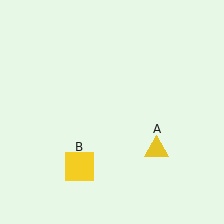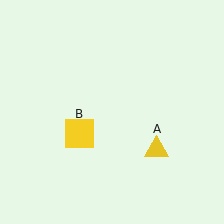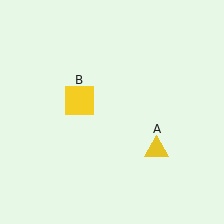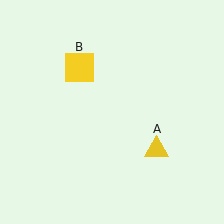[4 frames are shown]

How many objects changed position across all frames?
1 object changed position: yellow square (object B).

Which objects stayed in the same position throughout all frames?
Yellow triangle (object A) remained stationary.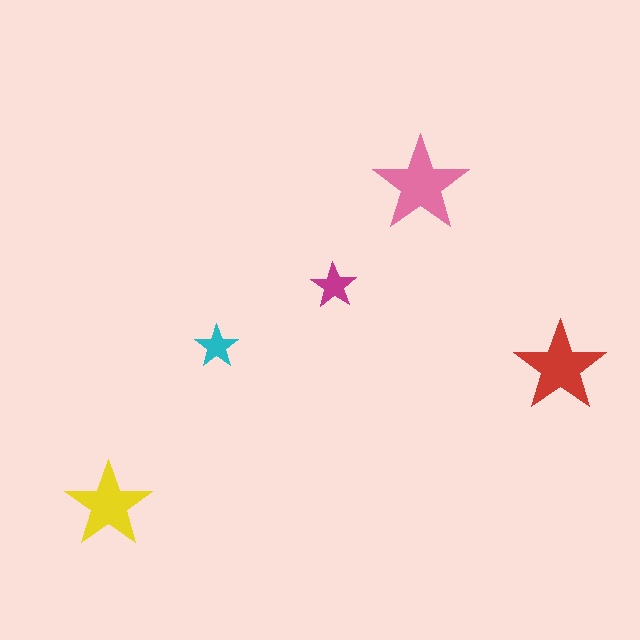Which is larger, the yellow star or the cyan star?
The yellow one.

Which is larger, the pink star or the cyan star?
The pink one.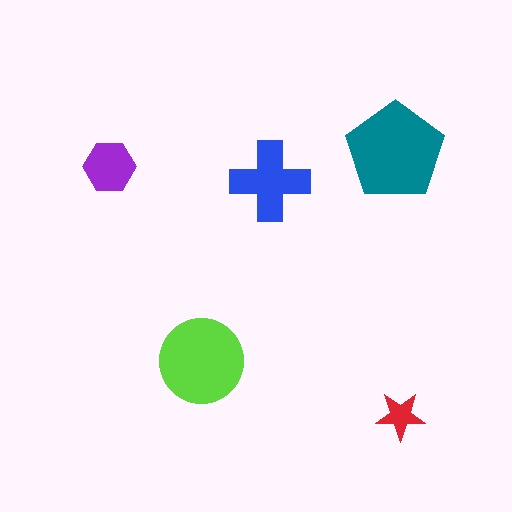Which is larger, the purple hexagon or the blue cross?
The blue cross.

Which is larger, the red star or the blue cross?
The blue cross.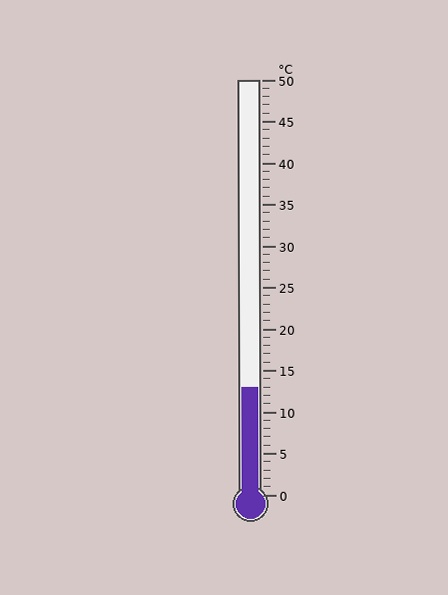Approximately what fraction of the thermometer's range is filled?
The thermometer is filled to approximately 25% of its range.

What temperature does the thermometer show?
The thermometer shows approximately 13°C.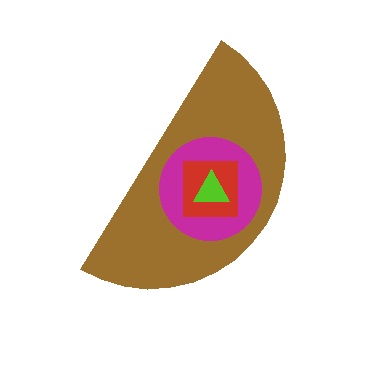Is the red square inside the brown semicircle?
Yes.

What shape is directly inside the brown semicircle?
The magenta circle.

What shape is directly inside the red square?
The lime triangle.